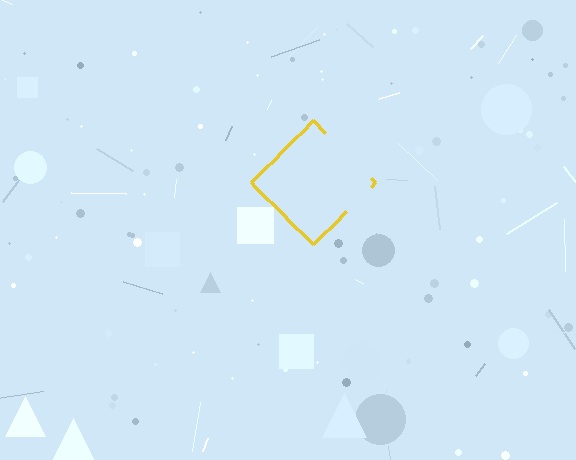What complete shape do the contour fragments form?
The contour fragments form a diamond.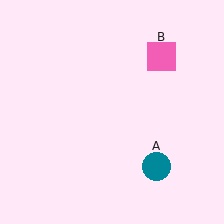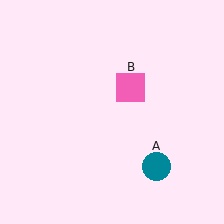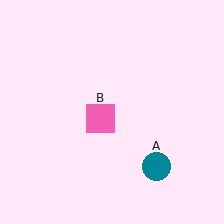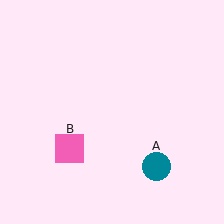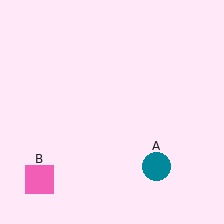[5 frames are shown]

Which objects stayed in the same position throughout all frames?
Teal circle (object A) remained stationary.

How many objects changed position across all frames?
1 object changed position: pink square (object B).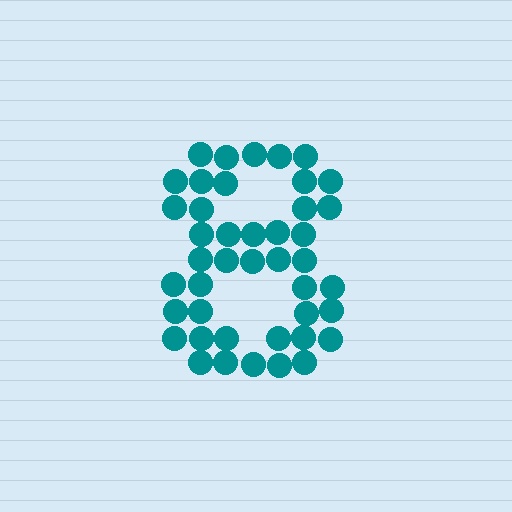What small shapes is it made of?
It is made of small circles.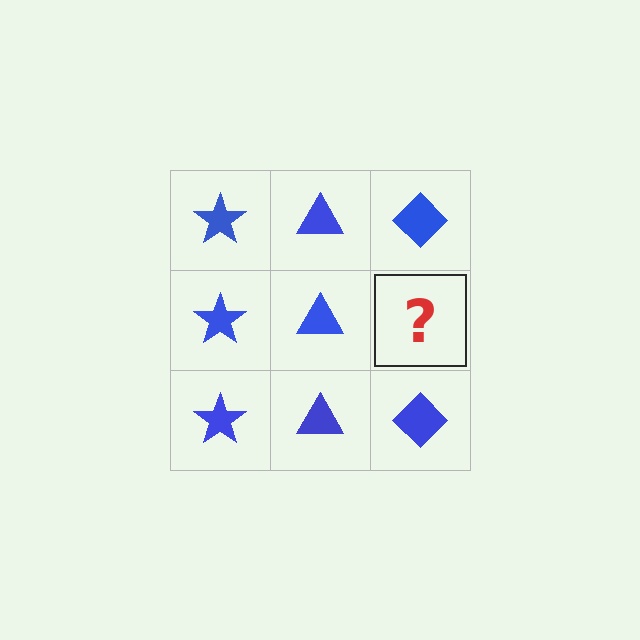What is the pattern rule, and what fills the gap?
The rule is that each column has a consistent shape. The gap should be filled with a blue diamond.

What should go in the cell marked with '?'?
The missing cell should contain a blue diamond.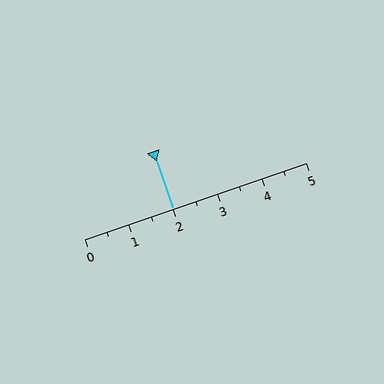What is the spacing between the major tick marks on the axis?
The major ticks are spaced 1 apart.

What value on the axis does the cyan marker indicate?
The marker indicates approximately 2.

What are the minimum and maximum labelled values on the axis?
The axis runs from 0 to 5.